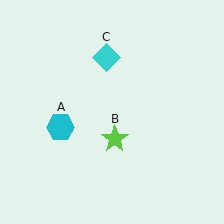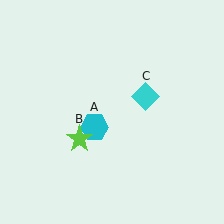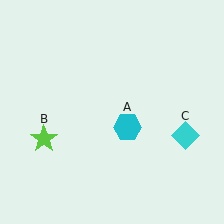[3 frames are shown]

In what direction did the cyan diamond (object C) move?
The cyan diamond (object C) moved down and to the right.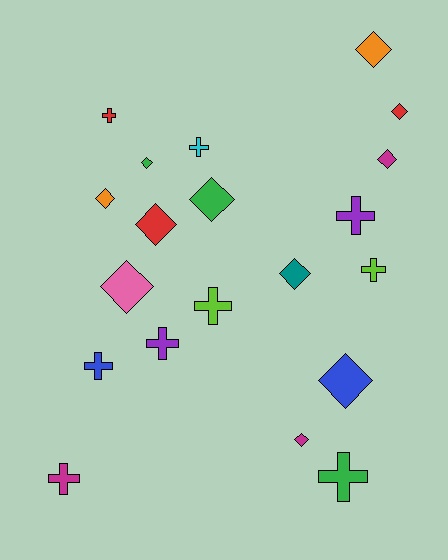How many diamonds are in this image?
There are 11 diamonds.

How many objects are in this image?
There are 20 objects.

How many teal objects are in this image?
There is 1 teal object.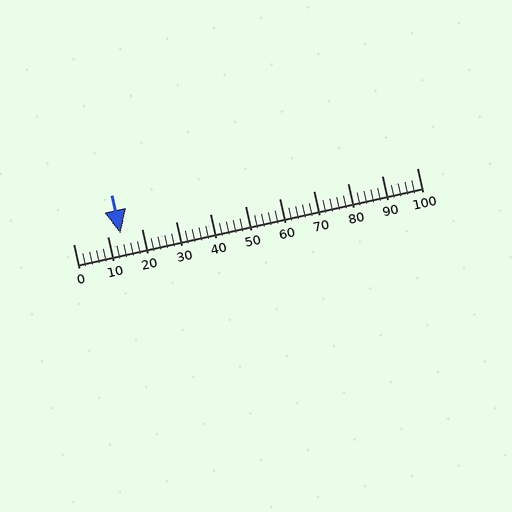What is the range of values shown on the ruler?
The ruler shows values from 0 to 100.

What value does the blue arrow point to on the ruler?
The blue arrow points to approximately 14.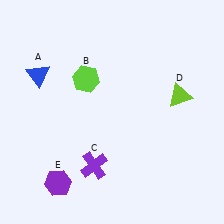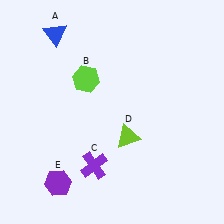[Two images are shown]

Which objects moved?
The objects that moved are: the blue triangle (A), the lime triangle (D).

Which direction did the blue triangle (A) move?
The blue triangle (A) moved up.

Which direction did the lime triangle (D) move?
The lime triangle (D) moved left.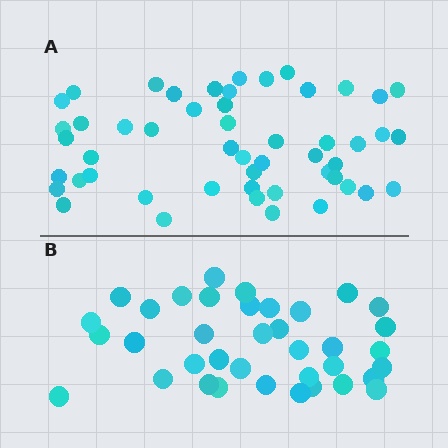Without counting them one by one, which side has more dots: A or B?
Region A (the top region) has more dots.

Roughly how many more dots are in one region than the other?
Region A has approximately 15 more dots than region B.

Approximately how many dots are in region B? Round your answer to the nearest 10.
About 40 dots. (The exact count is 37, which rounds to 40.)